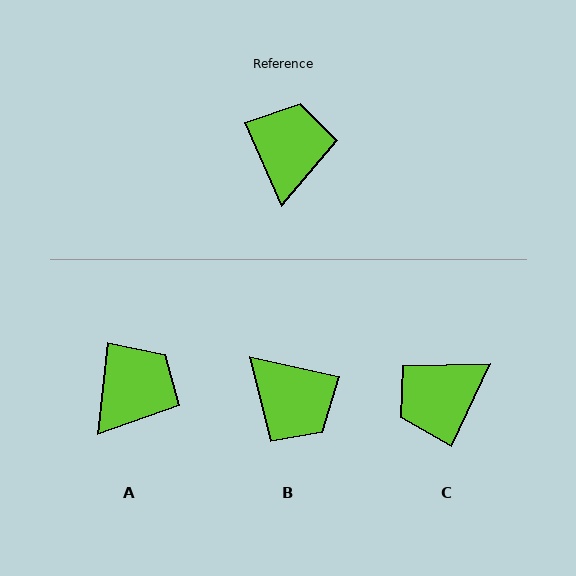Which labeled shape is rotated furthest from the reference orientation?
C, about 132 degrees away.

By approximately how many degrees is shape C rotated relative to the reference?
Approximately 132 degrees counter-clockwise.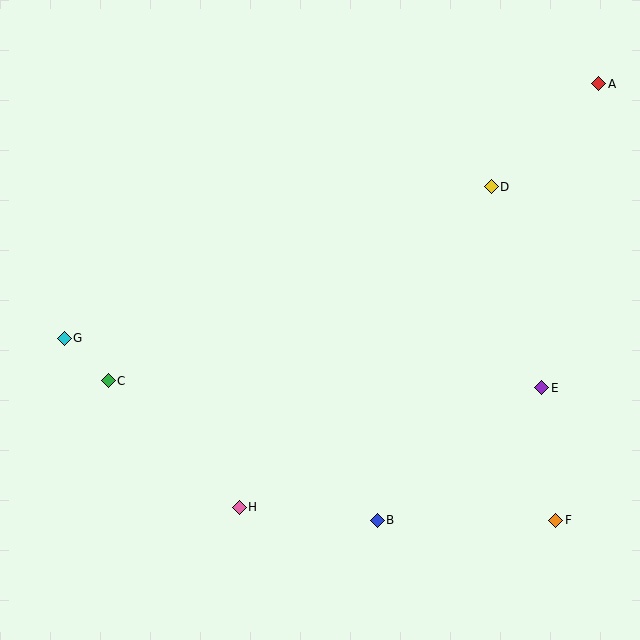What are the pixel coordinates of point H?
Point H is at (239, 507).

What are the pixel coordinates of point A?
Point A is at (599, 84).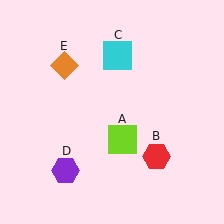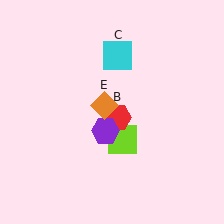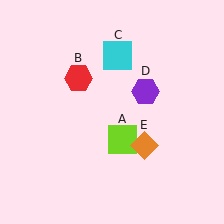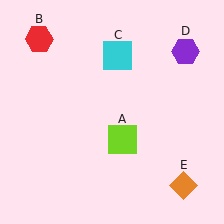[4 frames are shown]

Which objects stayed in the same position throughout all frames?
Lime square (object A) and cyan square (object C) remained stationary.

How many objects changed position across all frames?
3 objects changed position: red hexagon (object B), purple hexagon (object D), orange diamond (object E).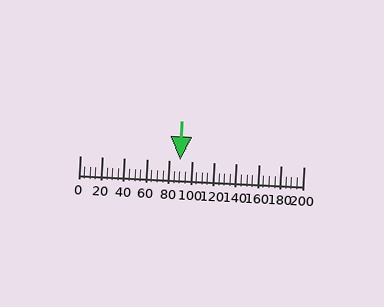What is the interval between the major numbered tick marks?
The major tick marks are spaced 20 units apart.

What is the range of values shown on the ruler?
The ruler shows values from 0 to 200.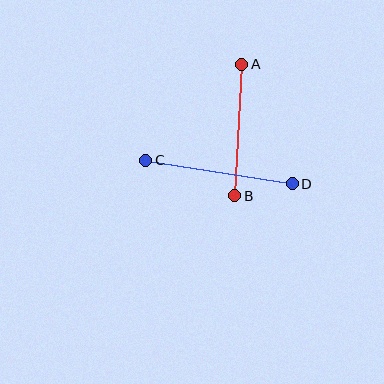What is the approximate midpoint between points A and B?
The midpoint is at approximately (238, 130) pixels.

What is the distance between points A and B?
The distance is approximately 132 pixels.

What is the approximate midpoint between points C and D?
The midpoint is at approximately (219, 172) pixels.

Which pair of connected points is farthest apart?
Points C and D are farthest apart.